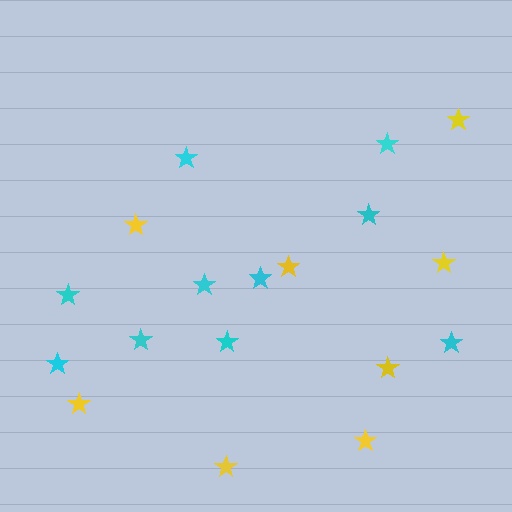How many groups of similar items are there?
There are 2 groups: one group of yellow stars (8) and one group of cyan stars (10).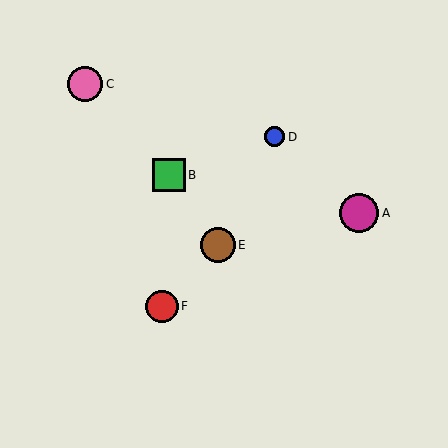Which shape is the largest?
The magenta circle (labeled A) is the largest.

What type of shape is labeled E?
Shape E is a brown circle.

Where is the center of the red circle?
The center of the red circle is at (162, 306).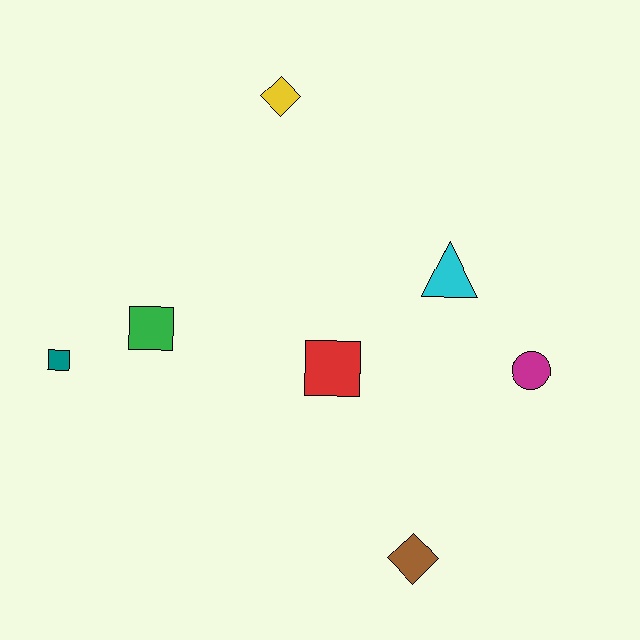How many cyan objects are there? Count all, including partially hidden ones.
There is 1 cyan object.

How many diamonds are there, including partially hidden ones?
There are 2 diamonds.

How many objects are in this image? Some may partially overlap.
There are 7 objects.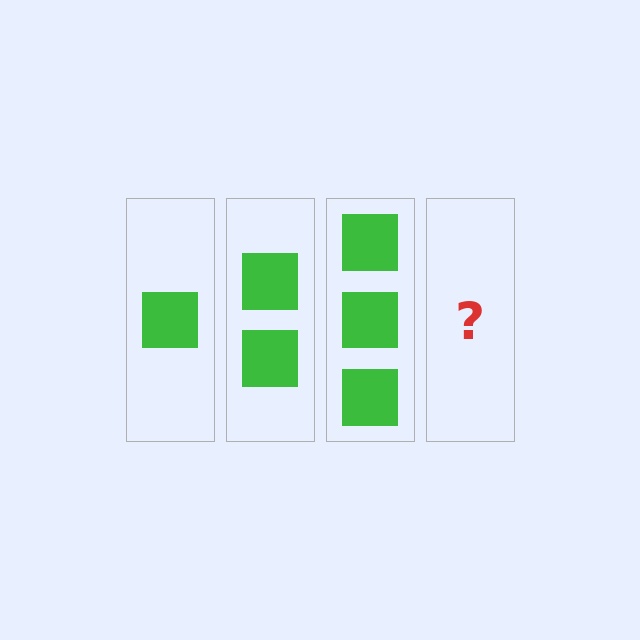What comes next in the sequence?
The next element should be 4 squares.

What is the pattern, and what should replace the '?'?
The pattern is that each step adds one more square. The '?' should be 4 squares.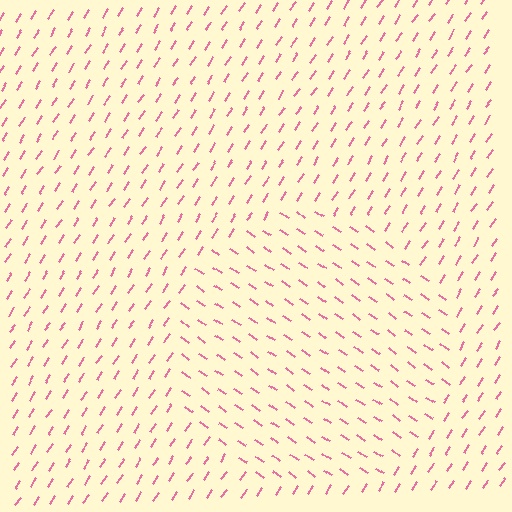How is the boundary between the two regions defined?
The boundary is defined purely by a change in line orientation (approximately 89 degrees difference). All lines are the same color and thickness.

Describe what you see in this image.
The image is filled with small pink line segments. A circle region in the image has lines oriented differently from the surrounding lines, creating a visible texture boundary.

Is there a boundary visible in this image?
Yes, there is a texture boundary formed by a change in line orientation.